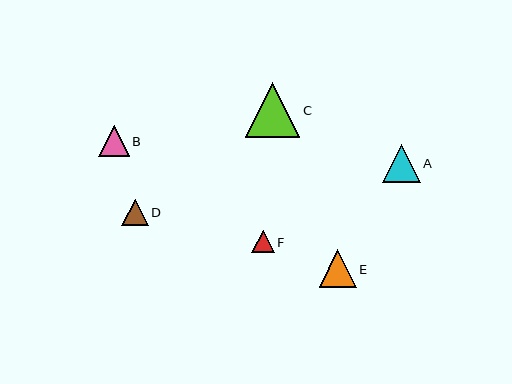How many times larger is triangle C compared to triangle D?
Triangle C is approximately 2.1 times the size of triangle D.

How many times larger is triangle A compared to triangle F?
Triangle A is approximately 1.7 times the size of triangle F.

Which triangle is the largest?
Triangle C is the largest with a size of approximately 55 pixels.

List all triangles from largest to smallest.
From largest to smallest: C, A, E, B, D, F.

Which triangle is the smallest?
Triangle F is the smallest with a size of approximately 22 pixels.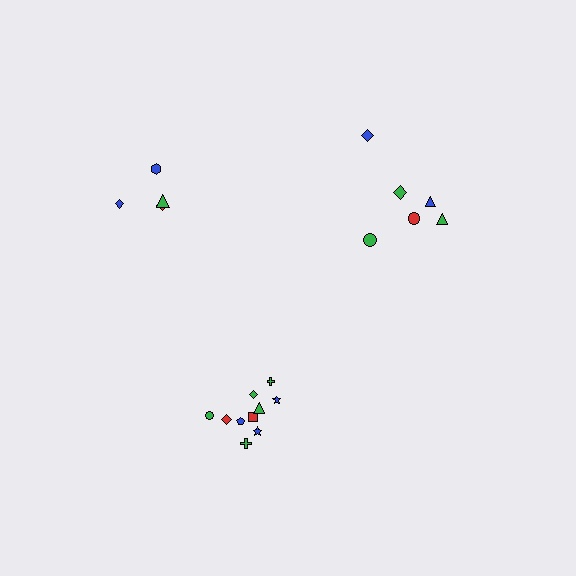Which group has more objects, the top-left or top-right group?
The top-right group.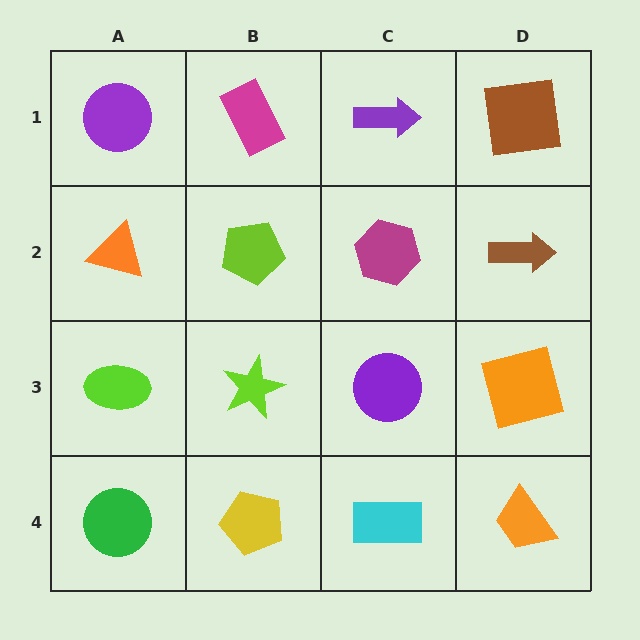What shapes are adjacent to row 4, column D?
An orange square (row 3, column D), a cyan rectangle (row 4, column C).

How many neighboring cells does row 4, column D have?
2.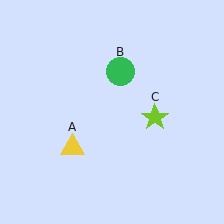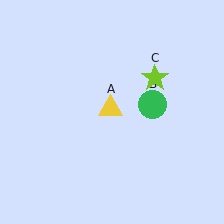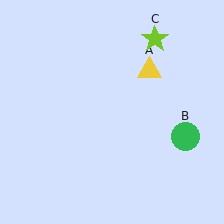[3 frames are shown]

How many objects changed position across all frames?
3 objects changed position: yellow triangle (object A), green circle (object B), lime star (object C).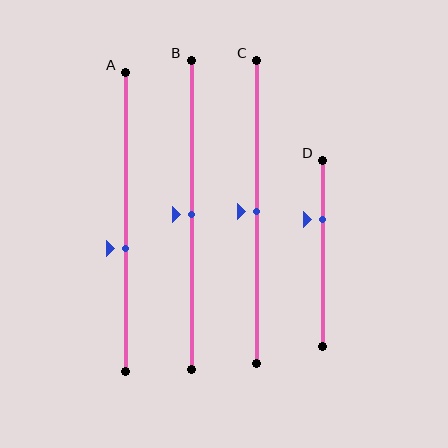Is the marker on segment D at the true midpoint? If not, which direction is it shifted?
No, the marker on segment D is shifted upward by about 18% of the segment length.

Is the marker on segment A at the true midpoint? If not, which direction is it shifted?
No, the marker on segment A is shifted downward by about 9% of the segment length.